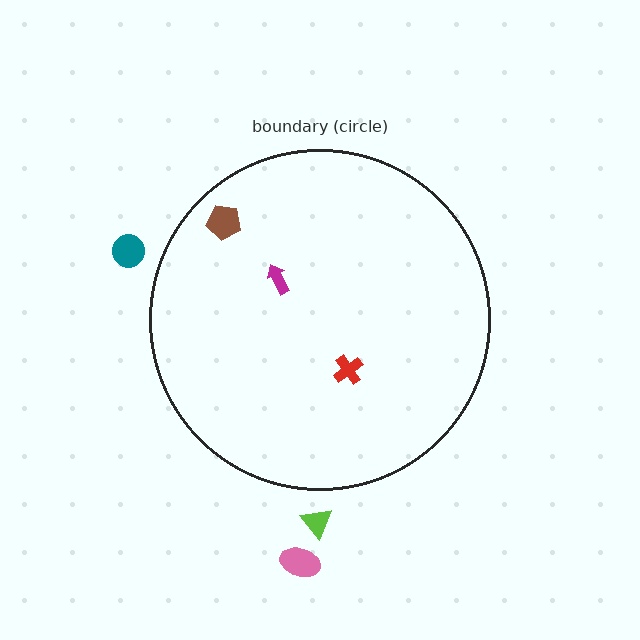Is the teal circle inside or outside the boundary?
Outside.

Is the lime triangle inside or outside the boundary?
Outside.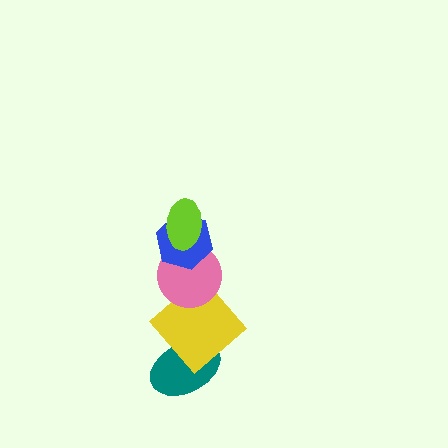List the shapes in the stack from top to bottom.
From top to bottom: the lime ellipse, the blue hexagon, the pink circle, the yellow diamond, the teal ellipse.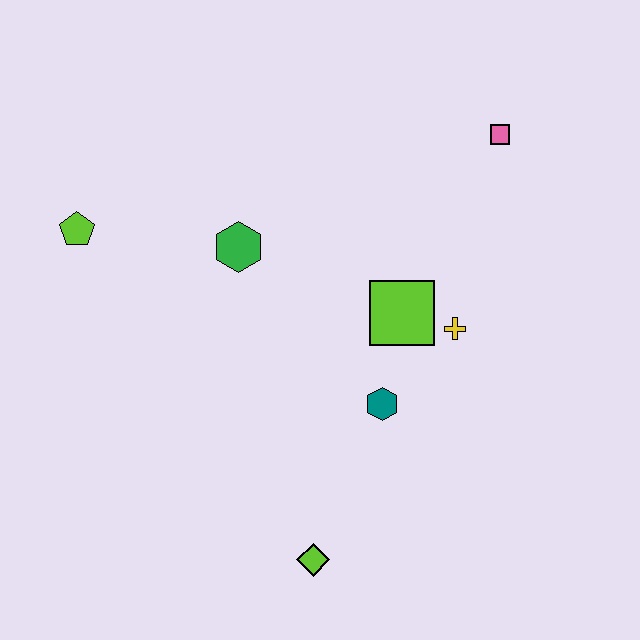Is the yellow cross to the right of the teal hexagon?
Yes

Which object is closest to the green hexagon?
The lime pentagon is closest to the green hexagon.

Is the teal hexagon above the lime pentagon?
No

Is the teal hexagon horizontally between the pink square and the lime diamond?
Yes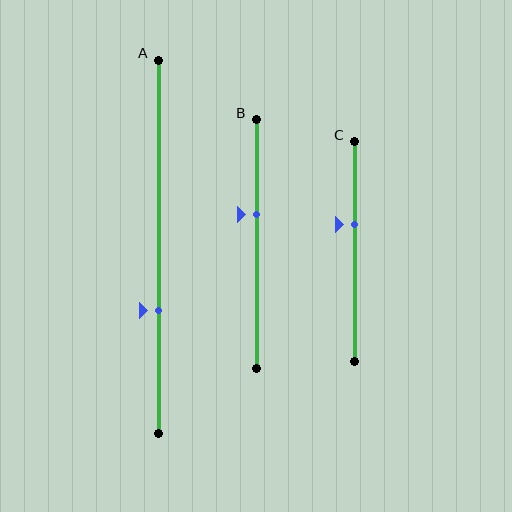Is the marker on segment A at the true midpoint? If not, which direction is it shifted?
No, the marker on segment A is shifted downward by about 17% of the segment length.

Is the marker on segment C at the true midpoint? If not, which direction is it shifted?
No, the marker on segment C is shifted upward by about 12% of the segment length.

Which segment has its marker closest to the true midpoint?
Segment B has its marker closest to the true midpoint.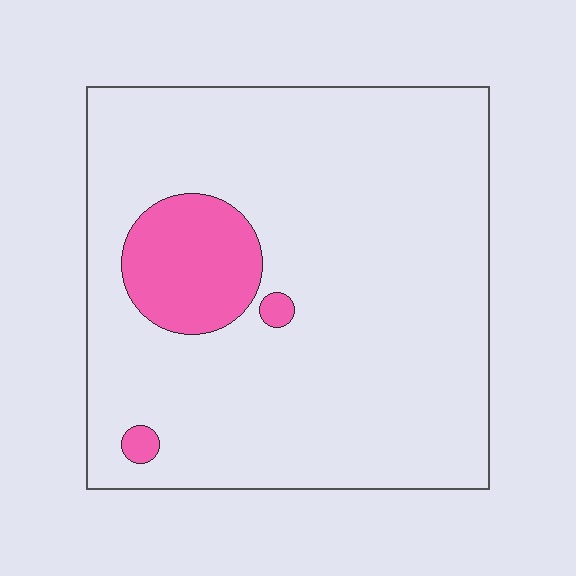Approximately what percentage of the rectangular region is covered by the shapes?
Approximately 10%.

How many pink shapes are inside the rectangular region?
3.